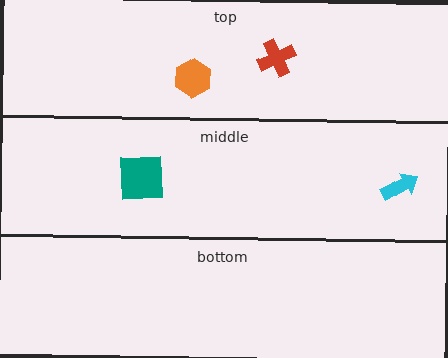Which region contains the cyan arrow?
The middle region.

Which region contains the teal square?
The middle region.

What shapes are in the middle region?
The cyan arrow, the teal square.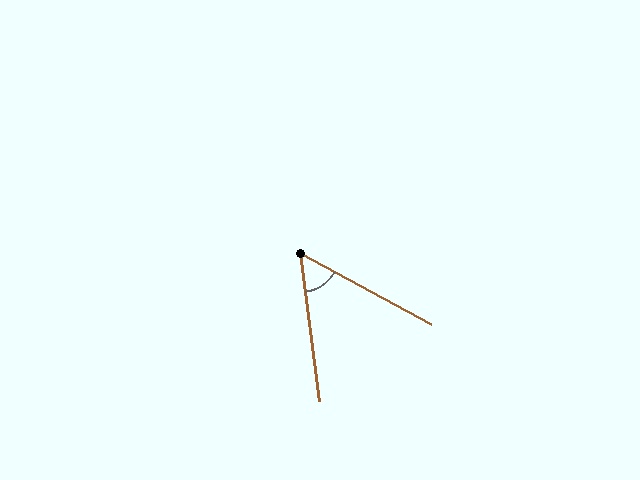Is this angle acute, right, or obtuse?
It is acute.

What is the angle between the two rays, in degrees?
Approximately 54 degrees.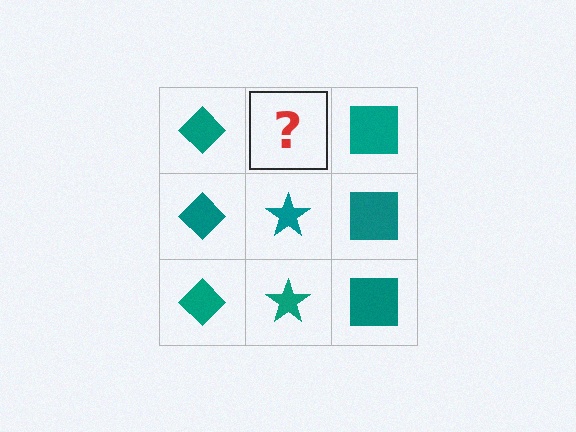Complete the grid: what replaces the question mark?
The question mark should be replaced with a teal star.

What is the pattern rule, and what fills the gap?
The rule is that each column has a consistent shape. The gap should be filled with a teal star.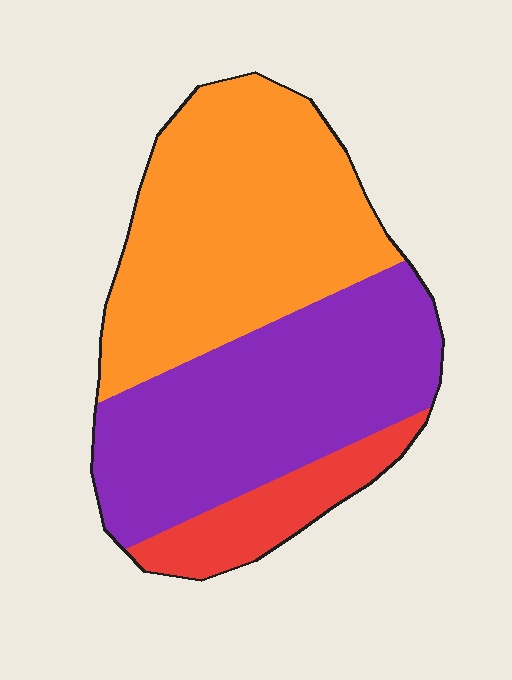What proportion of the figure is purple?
Purple takes up about two fifths (2/5) of the figure.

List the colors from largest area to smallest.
From largest to smallest: orange, purple, red.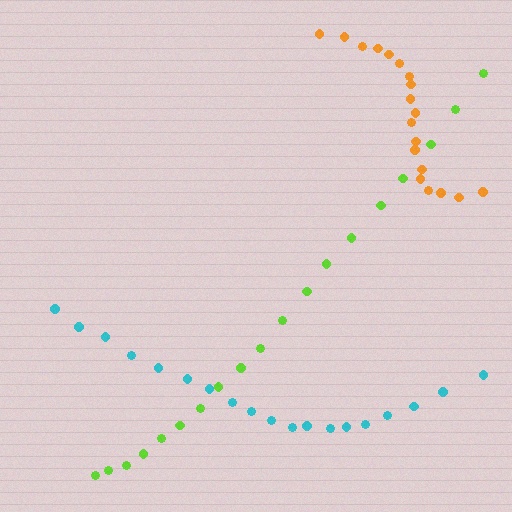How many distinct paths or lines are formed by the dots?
There are 3 distinct paths.